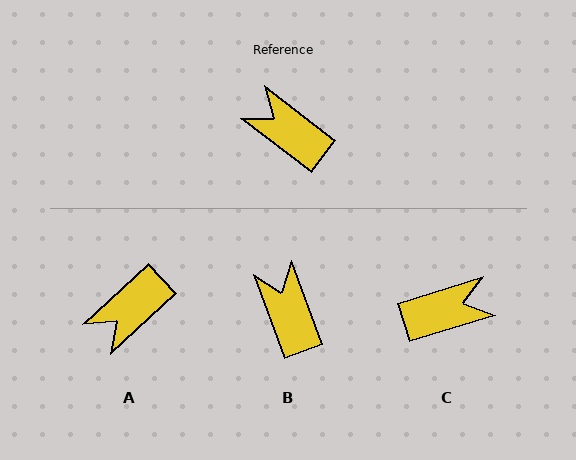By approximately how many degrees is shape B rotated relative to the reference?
Approximately 32 degrees clockwise.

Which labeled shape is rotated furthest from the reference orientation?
C, about 125 degrees away.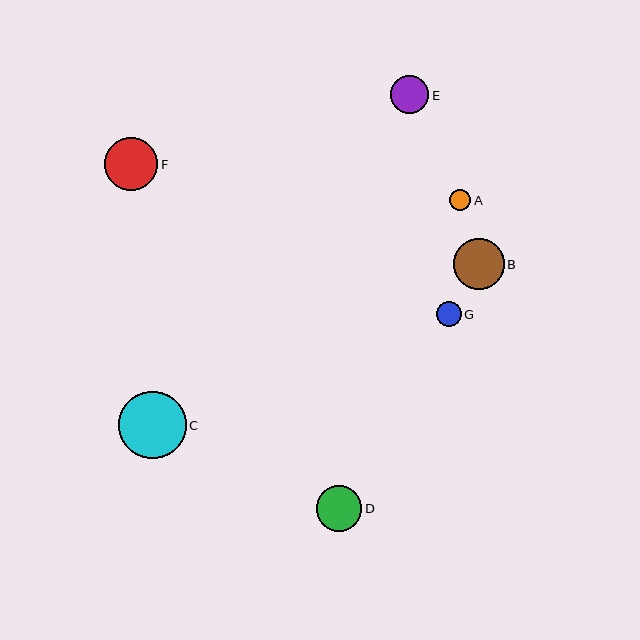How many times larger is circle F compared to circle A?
Circle F is approximately 2.5 times the size of circle A.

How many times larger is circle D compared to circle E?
Circle D is approximately 1.2 times the size of circle E.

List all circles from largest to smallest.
From largest to smallest: C, F, B, D, E, G, A.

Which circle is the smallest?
Circle A is the smallest with a size of approximately 21 pixels.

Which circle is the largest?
Circle C is the largest with a size of approximately 68 pixels.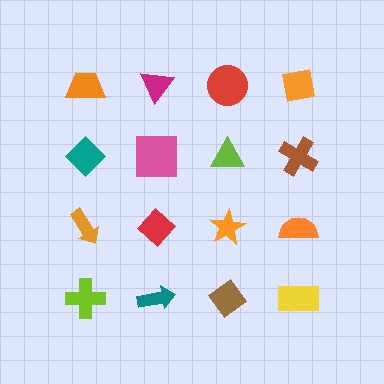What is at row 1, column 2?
A magenta triangle.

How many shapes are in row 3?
4 shapes.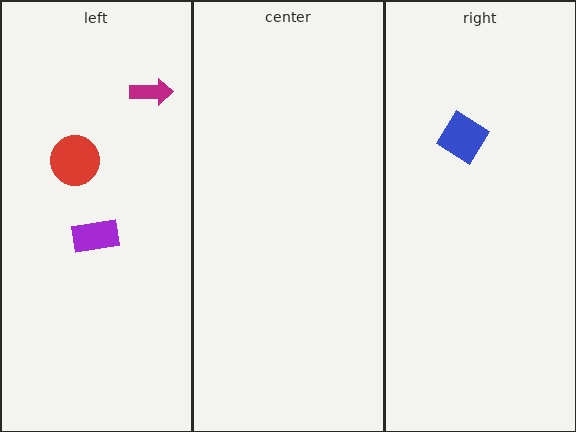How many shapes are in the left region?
3.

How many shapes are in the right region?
1.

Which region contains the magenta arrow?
The left region.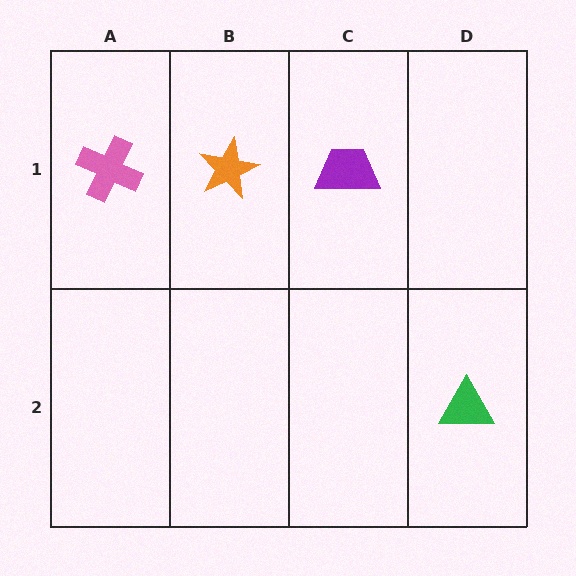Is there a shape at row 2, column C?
No, that cell is empty.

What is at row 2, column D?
A green triangle.